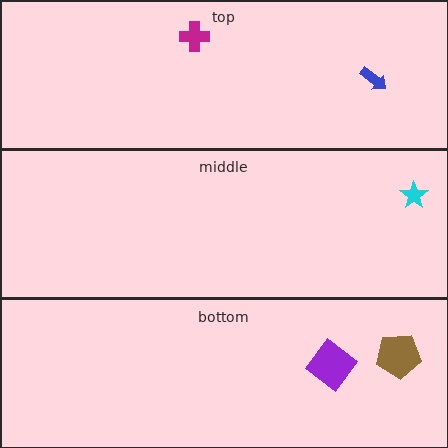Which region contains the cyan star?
The middle region.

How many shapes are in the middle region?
1.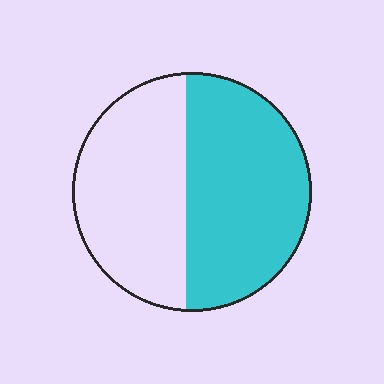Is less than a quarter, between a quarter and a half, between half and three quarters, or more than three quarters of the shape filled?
Between half and three quarters.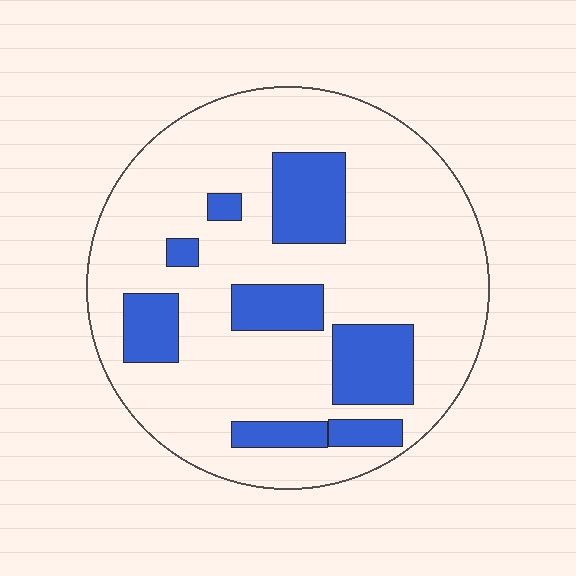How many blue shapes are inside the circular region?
8.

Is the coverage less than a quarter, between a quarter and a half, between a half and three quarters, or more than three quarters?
Less than a quarter.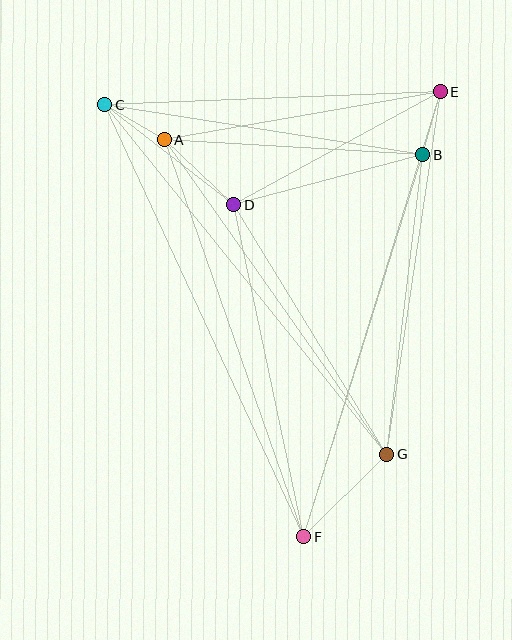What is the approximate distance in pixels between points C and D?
The distance between C and D is approximately 163 pixels.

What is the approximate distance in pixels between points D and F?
The distance between D and F is approximately 339 pixels.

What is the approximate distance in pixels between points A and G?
The distance between A and G is approximately 385 pixels.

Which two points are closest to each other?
Points B and E are closest to each other.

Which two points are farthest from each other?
Points C and F are farthest from each other.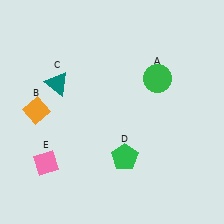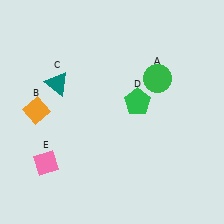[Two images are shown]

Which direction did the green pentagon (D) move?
The green pentagon (D) moved up.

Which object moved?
The green pentagon (D) moved up.